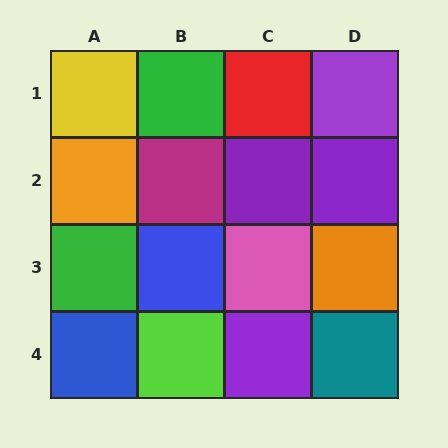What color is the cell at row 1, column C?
Red.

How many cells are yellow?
1 cell is yellow.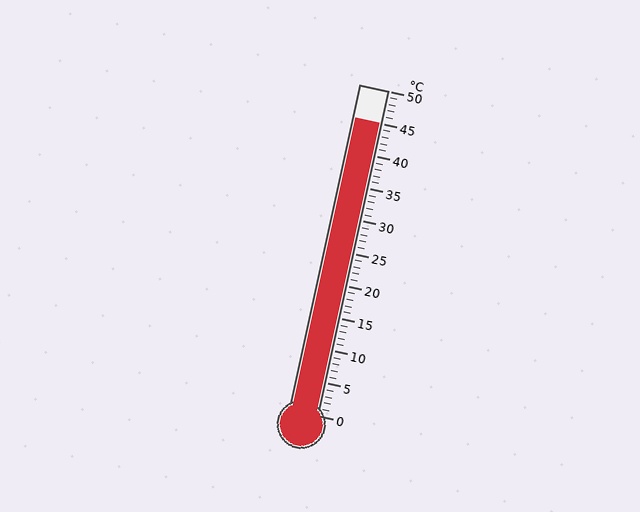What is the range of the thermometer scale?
The thermometer scale ranges from 0°C to 50°C.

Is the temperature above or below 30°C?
The temperature is above 30°C.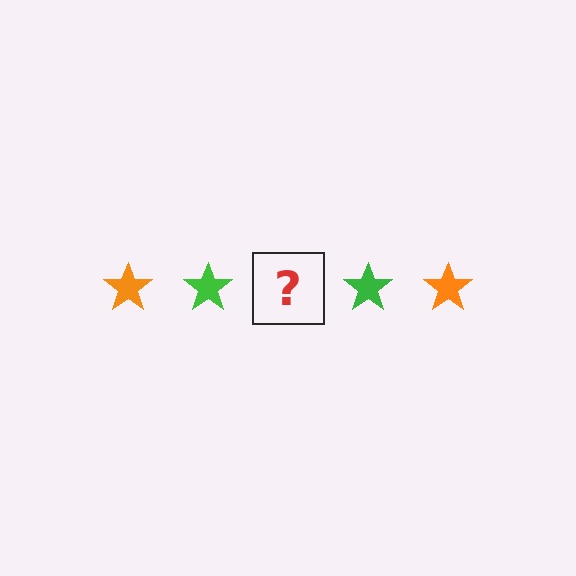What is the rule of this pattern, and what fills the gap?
The rule is that the pattern cycles through orange, green stars. The gap should be filled with an orange star.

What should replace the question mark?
The question mark should be replaced with an orange star.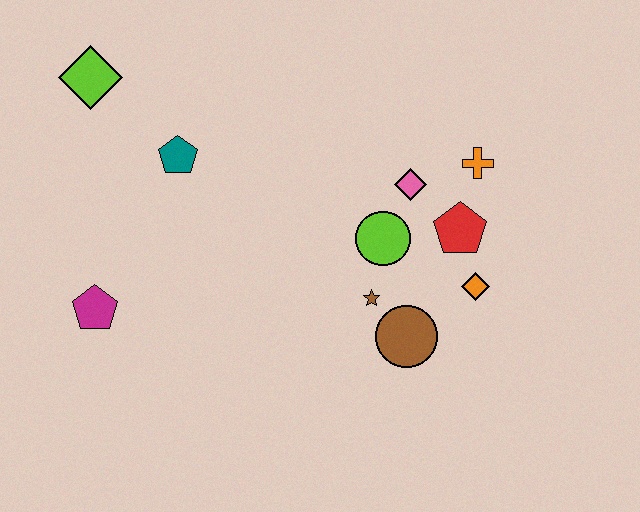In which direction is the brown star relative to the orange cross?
The brown star is below the orange cross.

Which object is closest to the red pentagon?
The orange diamond is closest to the red pentagon.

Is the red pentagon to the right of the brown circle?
Yes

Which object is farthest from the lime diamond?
The orange diamond is farthest from the lime diamond.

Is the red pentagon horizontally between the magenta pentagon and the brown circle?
No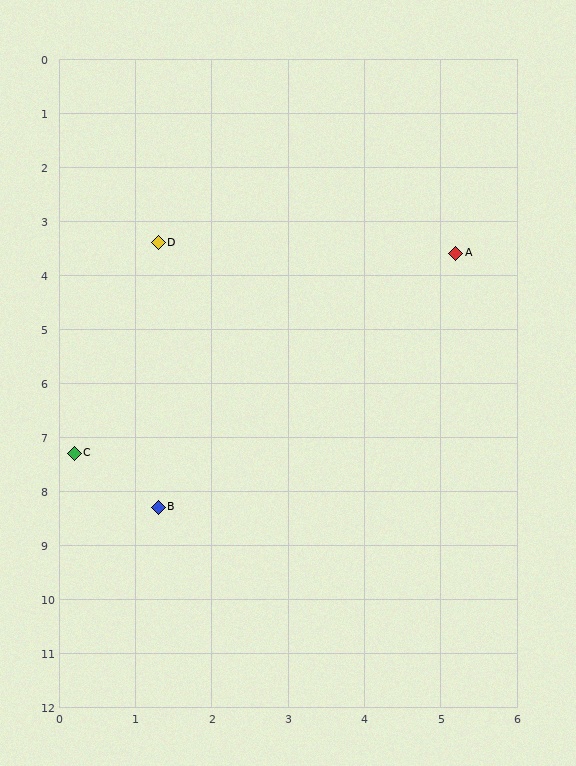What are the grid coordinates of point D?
Point D is at approximately (1.3, 3.4).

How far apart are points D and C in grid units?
Points D and C are about 4.1 grid units apart.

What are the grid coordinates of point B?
Point B is at approximately (1.3, 8.3).